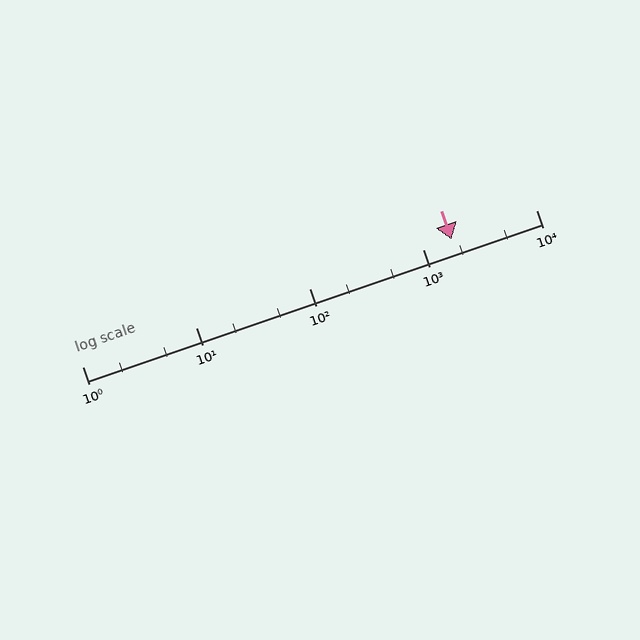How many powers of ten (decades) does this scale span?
The scale spans 4 decades, from 1 to 10000.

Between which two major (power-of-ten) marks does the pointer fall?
The pointer is between 1000 and 10000.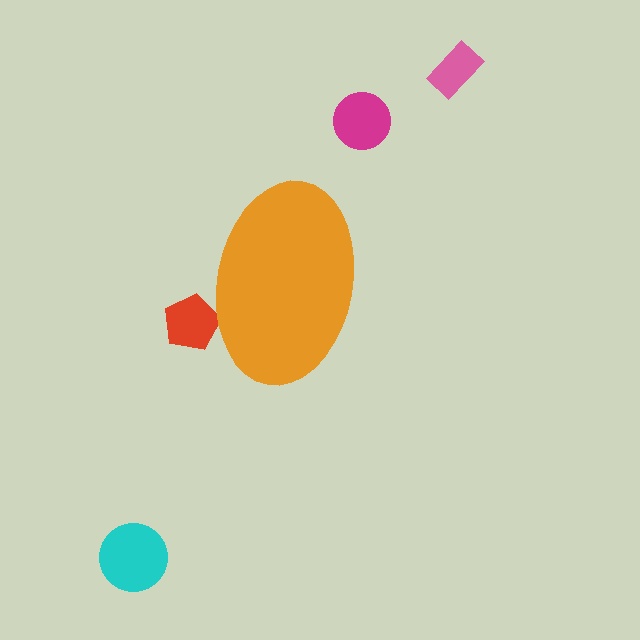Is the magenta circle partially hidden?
No, the magenta circle is fully visible.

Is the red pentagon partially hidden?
Yes, the red pentagon is partially hidden behind the orange ellipse.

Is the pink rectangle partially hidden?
No, the pink rectangle is fully visible.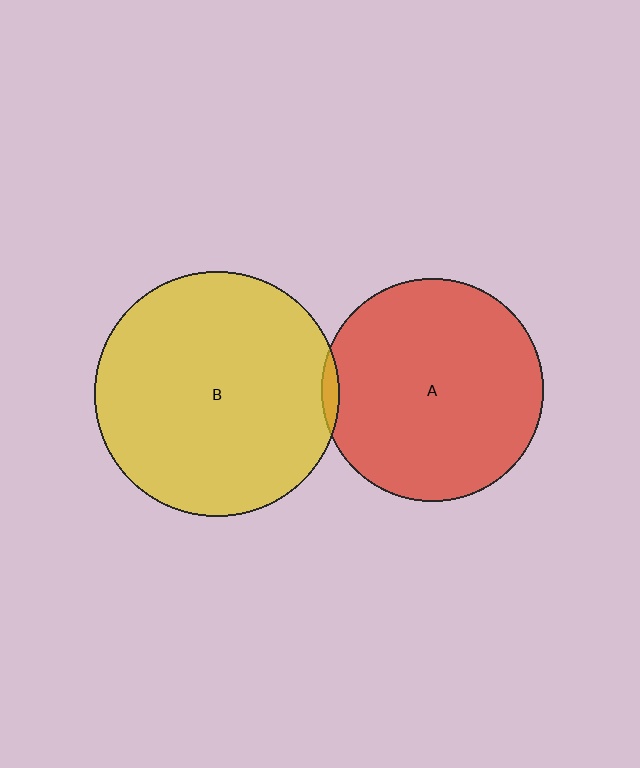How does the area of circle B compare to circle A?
Approximately 1.2 times.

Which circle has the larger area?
Circle B (yellow).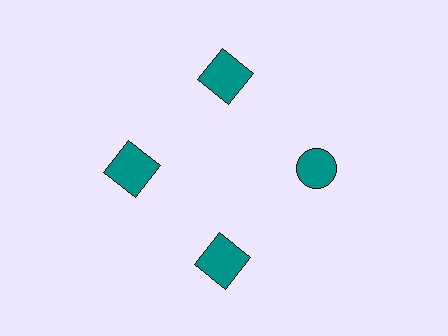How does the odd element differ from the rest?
It has a different shape: circle instead of square.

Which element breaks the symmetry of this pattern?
The teal circle at roughly the 3 o'clock position breaks the symmetry. All other shapes are teal squares.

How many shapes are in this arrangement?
There are 4 shapes arranged in a ring pattern.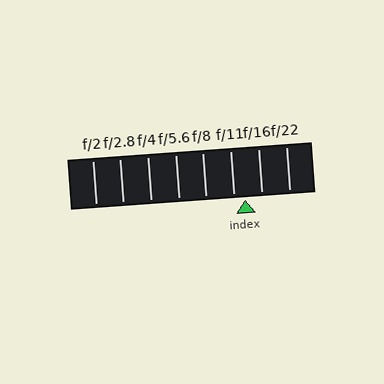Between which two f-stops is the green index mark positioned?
The index mark is between f/11 and f/16.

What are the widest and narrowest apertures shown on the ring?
The widest aperture shown is f/2 and the narrowest is f/22.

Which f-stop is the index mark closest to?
The index mark is closest to f/11.